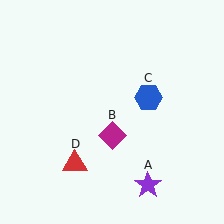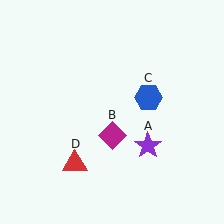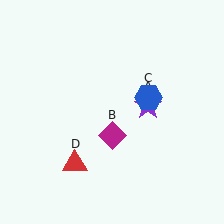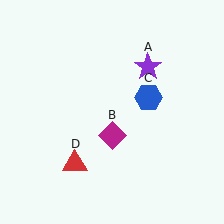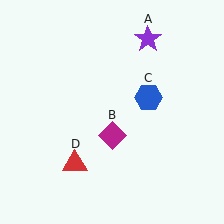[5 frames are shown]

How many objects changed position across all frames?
1 object changed position: purple star (object A).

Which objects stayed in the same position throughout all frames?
Magenta diamond (object B) and blue hexagon (object C) and red triangle (object D) remained stationary.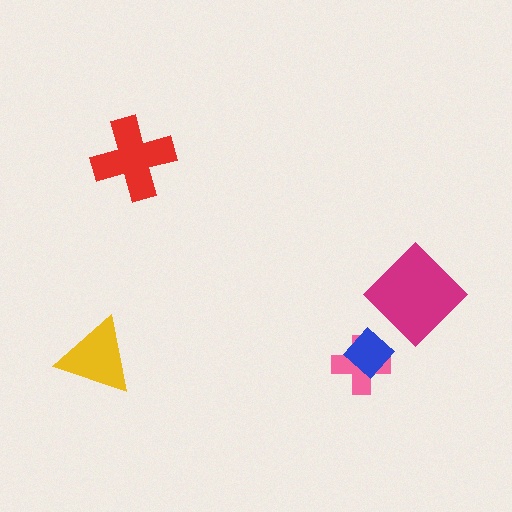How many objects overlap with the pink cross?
1 object overlaps with the pink cross.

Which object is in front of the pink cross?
The blue diamond is in front of the pink cross.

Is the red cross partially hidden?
No, no other shape covers it.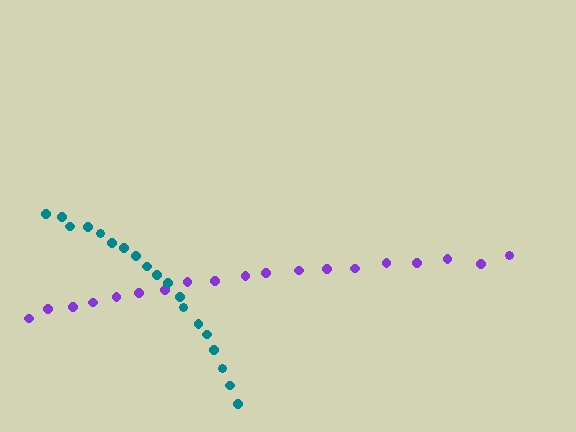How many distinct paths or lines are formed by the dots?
There are 2 distinct paths.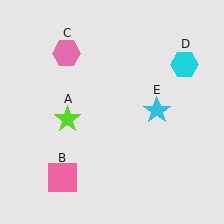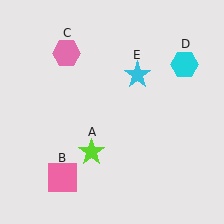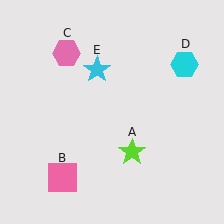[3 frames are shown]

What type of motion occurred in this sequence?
The lime star (object A), cyan star (object E) rotated counterclockwise around the center of the scene.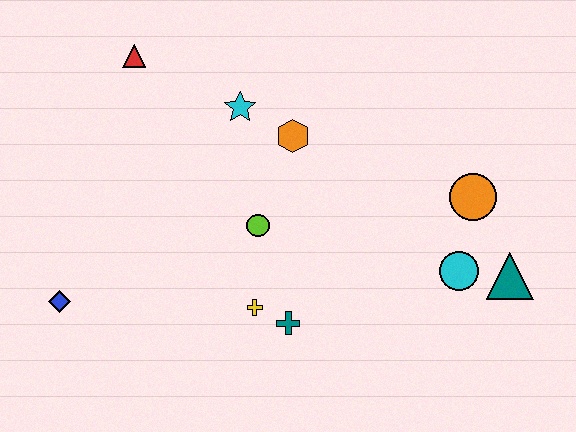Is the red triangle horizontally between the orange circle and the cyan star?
No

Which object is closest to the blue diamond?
The yellow cross is closest to the blue diamond.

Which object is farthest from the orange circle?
The blue diamond is farthest from the orange circle.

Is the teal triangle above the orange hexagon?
No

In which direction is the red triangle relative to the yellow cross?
The red triangle is above the yellow cross.